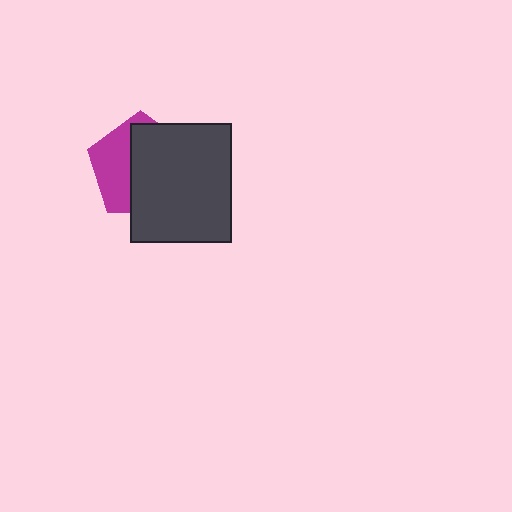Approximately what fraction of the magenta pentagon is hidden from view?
Roughly 62% of the magenta pentagon is hidden behind the dark gray rectangle.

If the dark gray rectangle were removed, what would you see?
You would see the complete magenta pentagon.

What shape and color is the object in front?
The object in front is a dark gray rectangle.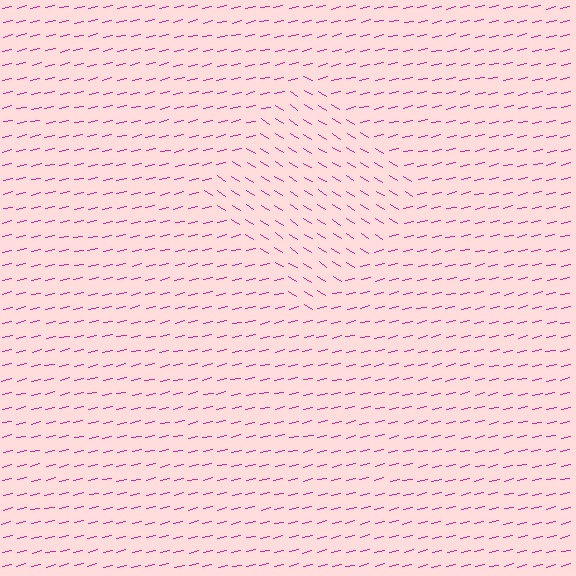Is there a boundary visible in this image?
Yes, there is a texture boundary formed by a change in line orientation.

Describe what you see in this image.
The image is filled with small magenta line segments. A diamond region in the image has lines oriented differently from the surrounding lines, creating a visible texture boundary.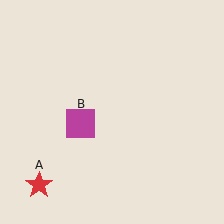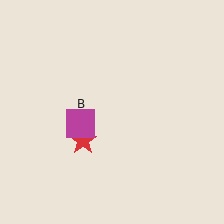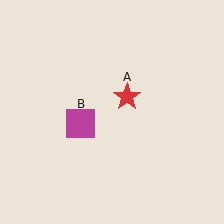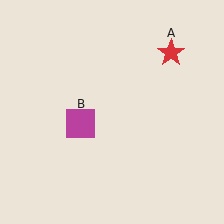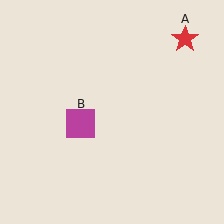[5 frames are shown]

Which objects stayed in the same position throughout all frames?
Magenta square (object B) remained stationary.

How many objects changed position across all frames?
1 object changed position: red star (object A).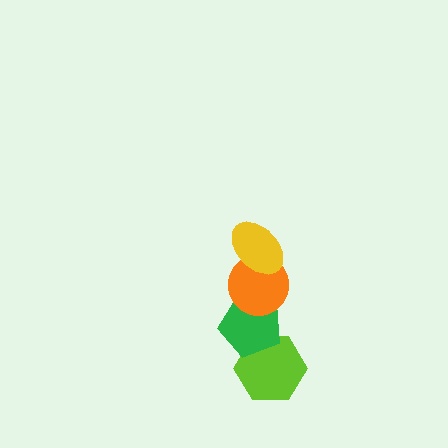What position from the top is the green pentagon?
The green pentagon is 3rd from the top.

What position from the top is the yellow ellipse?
The yellow ellipse is 1st from the top.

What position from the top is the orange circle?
The orange circle is 2nd from the top.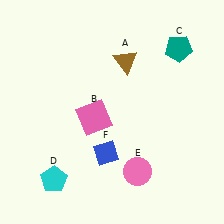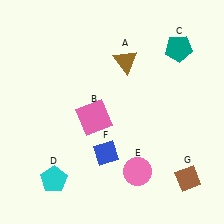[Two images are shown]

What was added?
A brown diamond (G) was added in Image 2.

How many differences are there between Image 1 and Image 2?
There is 1 difference between the two images.